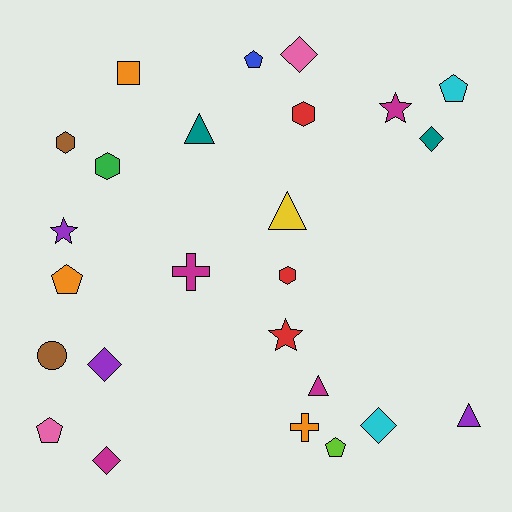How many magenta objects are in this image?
There are 4 magenta objects.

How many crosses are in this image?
There are 2 crosses.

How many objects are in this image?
There are 25 objects.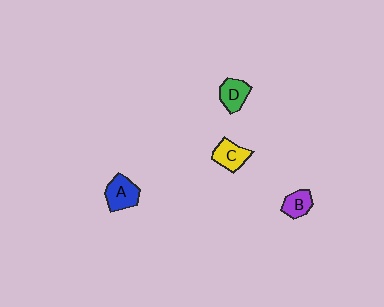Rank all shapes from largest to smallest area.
From largest to smallest: A (blue), C (yellow), D (green), B (purple).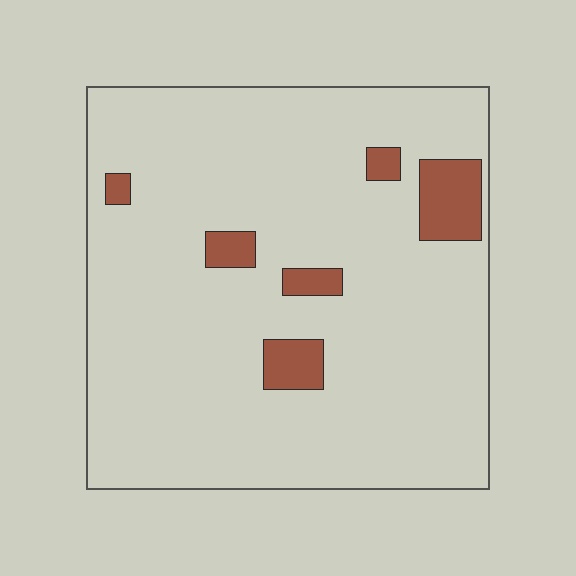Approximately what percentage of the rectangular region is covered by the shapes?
Approximately 10%.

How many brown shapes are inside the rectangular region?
6.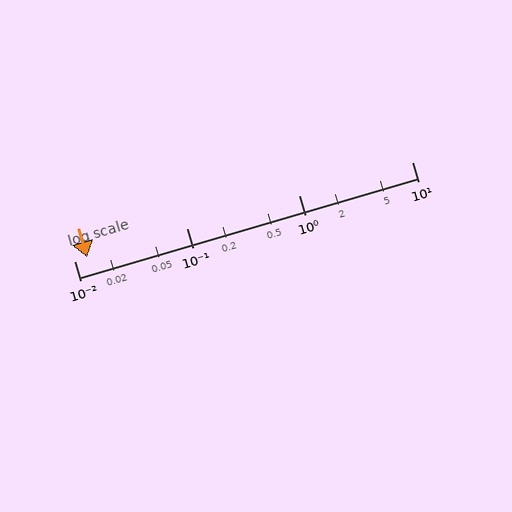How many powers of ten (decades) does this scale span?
The scale spans 3 decades, from 0.01 to 10.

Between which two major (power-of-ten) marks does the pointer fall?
The pointer is between 0.01 and 0.1.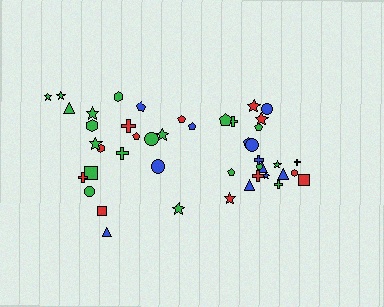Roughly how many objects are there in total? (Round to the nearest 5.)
Roughly 45 objects in total.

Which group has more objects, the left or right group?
The left group.